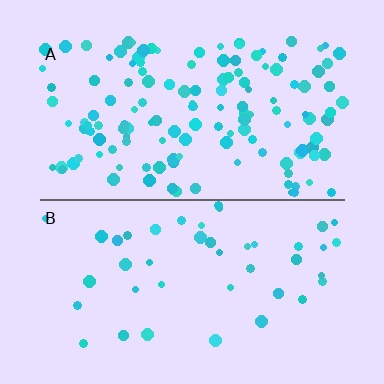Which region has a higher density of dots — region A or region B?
A (the top).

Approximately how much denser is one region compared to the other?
Approximately 3.2× — region A over region B.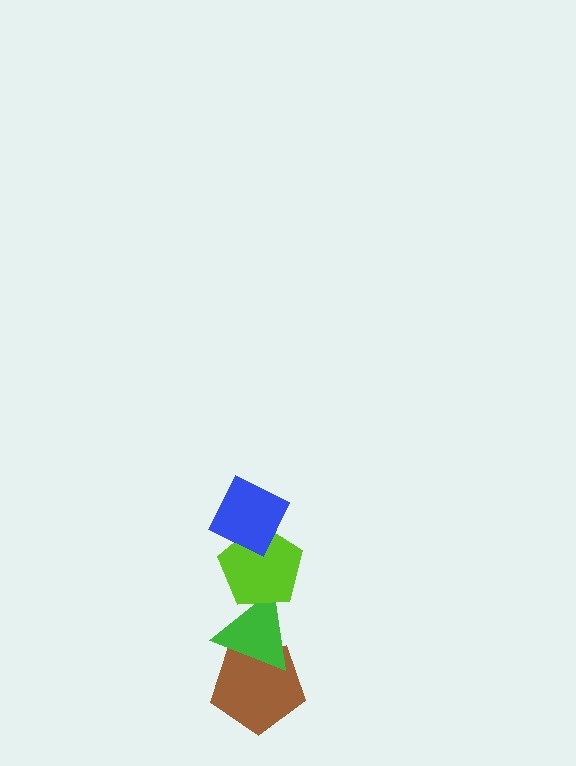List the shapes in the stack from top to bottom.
From top to bottom: the blue diamond, the lime pentagon, the green triangle, the brown pentagon.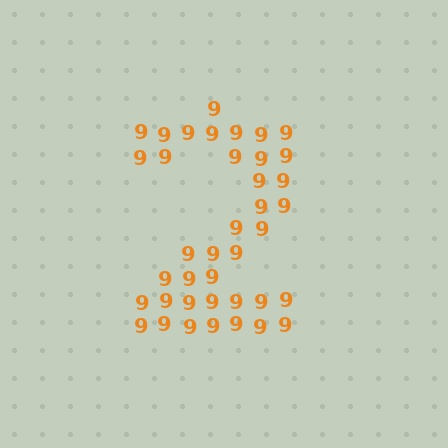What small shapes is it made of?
It is made of small digit 9's.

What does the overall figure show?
The overall figure shows the digit 2.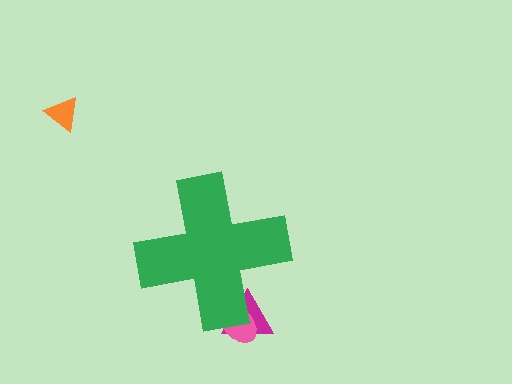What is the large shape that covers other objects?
A green cross.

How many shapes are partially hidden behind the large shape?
2 shapes are partially hidden.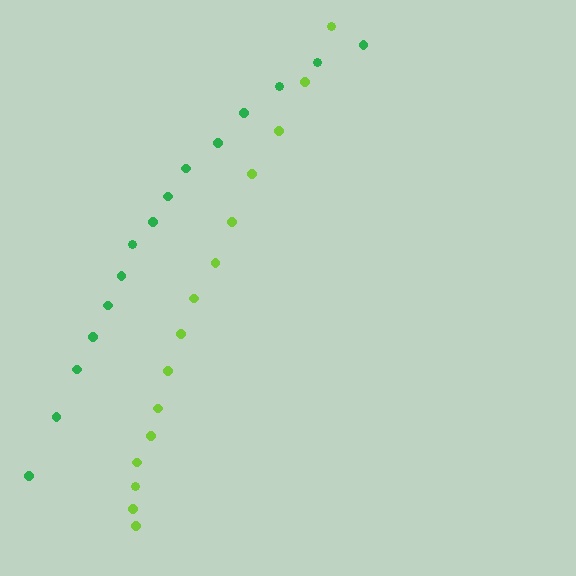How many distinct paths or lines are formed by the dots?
There are 2 distinct paths.